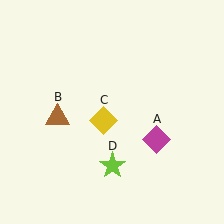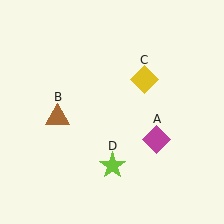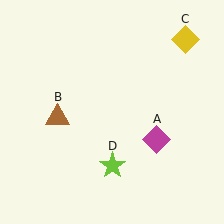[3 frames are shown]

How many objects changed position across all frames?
1 object changed position: yellow diamond (object C).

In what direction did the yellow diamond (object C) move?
The yellow diamond (object C) moved up and to the right.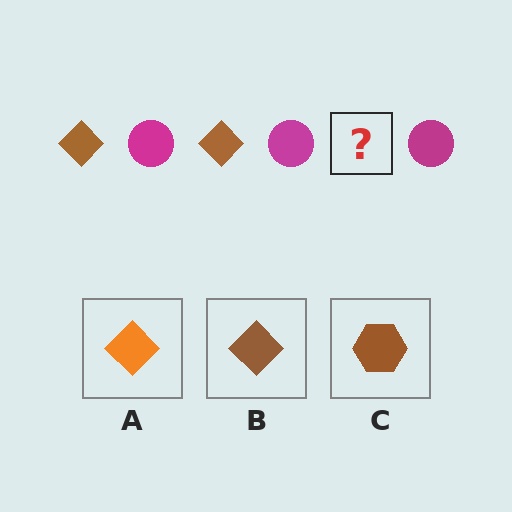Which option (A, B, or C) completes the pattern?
B.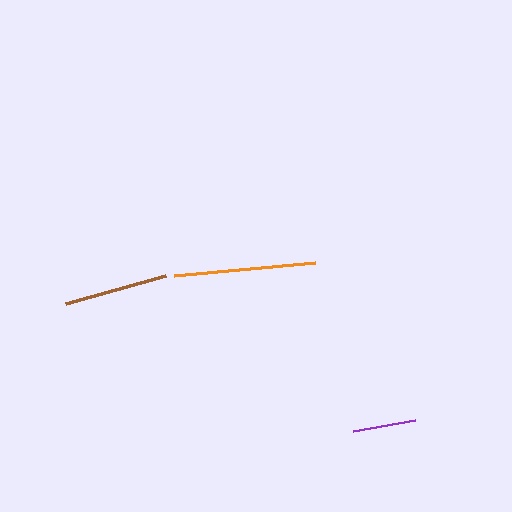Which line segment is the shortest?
The purple line is the shortest at approximately 63 pixels.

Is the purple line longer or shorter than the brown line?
The brown line is longer than the purple line.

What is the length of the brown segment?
The brown segment is approximately 104 pixels long.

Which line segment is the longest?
The orange line is the longest at approximately 142 pixels.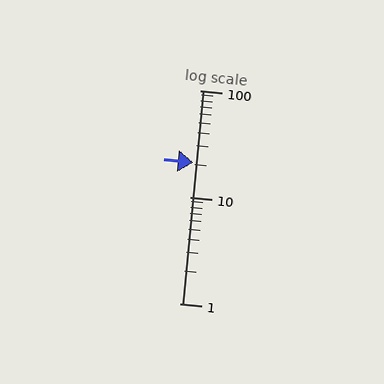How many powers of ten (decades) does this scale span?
The scale spans 2 decades, from 1 to 100.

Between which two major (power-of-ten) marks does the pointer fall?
The pointer is between 10 and 100.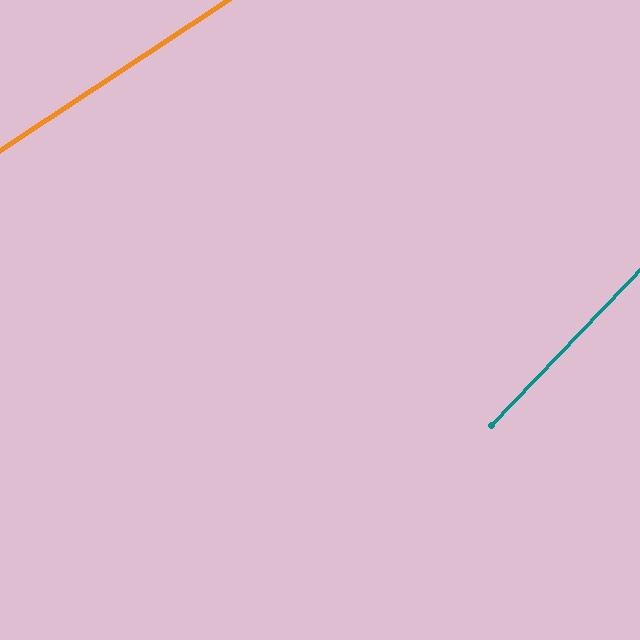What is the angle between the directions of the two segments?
Approximately 13 degrees.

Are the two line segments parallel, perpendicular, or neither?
Neither parallel nor perpendicular — they differ by about 13°.